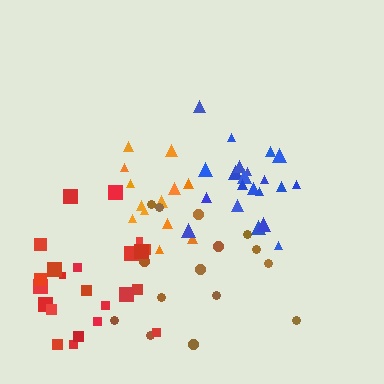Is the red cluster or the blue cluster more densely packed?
Blue.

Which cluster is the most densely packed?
Orange.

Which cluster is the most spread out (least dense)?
Brown.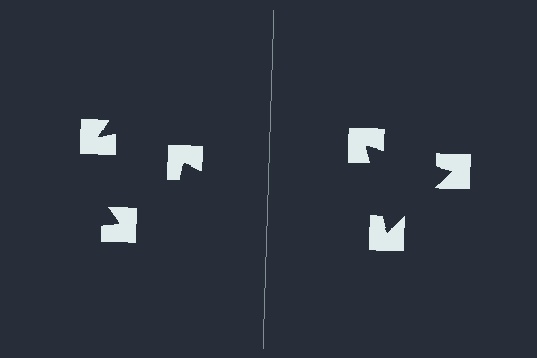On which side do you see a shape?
An illusory triangle appears on the right side. On the left side the wedge cuts are rotated, so no coherent shape forms.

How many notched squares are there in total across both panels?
6 — 3 on each side.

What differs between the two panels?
The notched squares are positioned identically on both sides; only the wedge orientations differ. On the right they align to a triangle; on the left they are misaligned.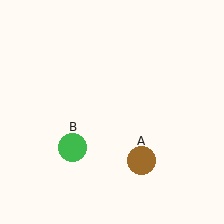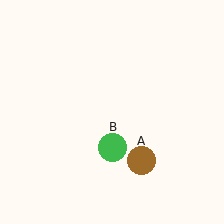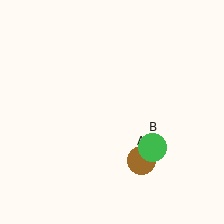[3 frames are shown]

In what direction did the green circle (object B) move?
The green circle (object B) moved right.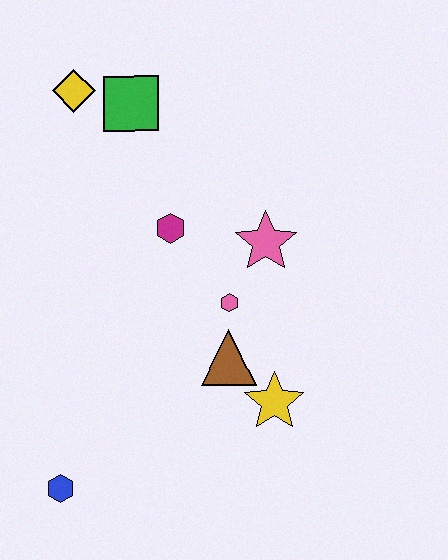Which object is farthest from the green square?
The blue hexagon is farthest from the green square.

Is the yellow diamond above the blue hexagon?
Yes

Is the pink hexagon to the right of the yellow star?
No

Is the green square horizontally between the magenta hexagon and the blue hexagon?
Yes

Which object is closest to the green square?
The yellow diamond is closest to the green square.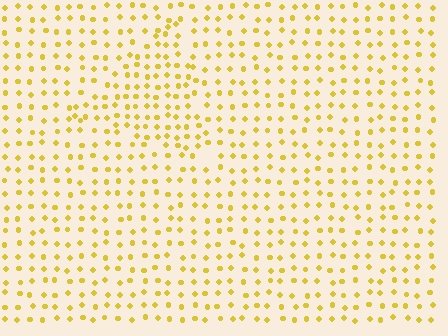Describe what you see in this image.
The image contains small yellow elements arranged at two different densities. A triangle-shaped region is visible where the elements are more densely packed than the surrounding area.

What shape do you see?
I see a triangle.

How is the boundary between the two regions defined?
The boundary is defined by a change in element density (approximately 1.5x ratio). All elements are the same color, size, and shape.